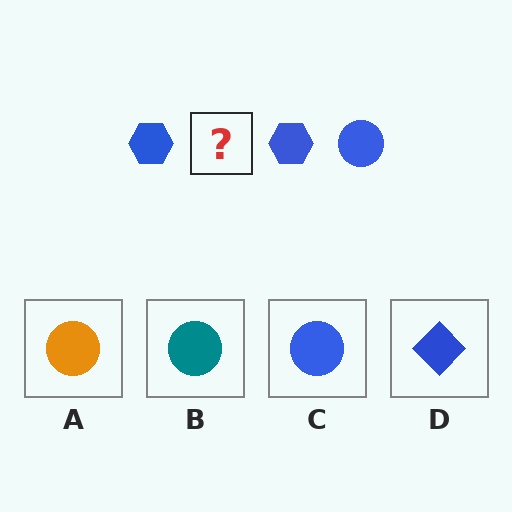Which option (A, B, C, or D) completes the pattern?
C.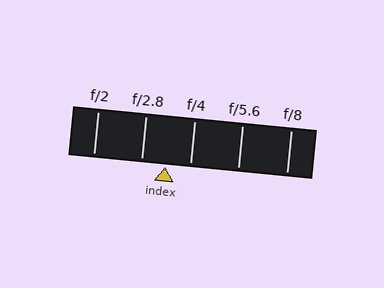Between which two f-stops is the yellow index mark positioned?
The index mark is between f/2.8 and f/4.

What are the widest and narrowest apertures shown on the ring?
The widest aperture shown is f/2 and the narrowest is f/8.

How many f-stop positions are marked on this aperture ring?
There are 5 f-stop positions marked.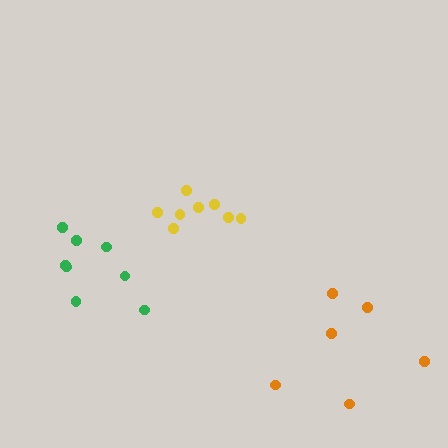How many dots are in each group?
Group 1: 6 dots, Group 2: 8 dots, Group 3: 8 dots (22 total).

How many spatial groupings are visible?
There are 3 spatial groupings.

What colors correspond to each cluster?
The clusters are colored: orange, green, yellow.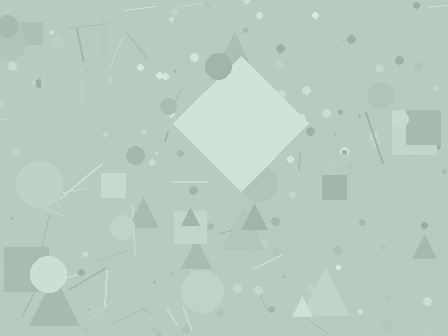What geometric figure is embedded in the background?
A diamond is embedded in the background.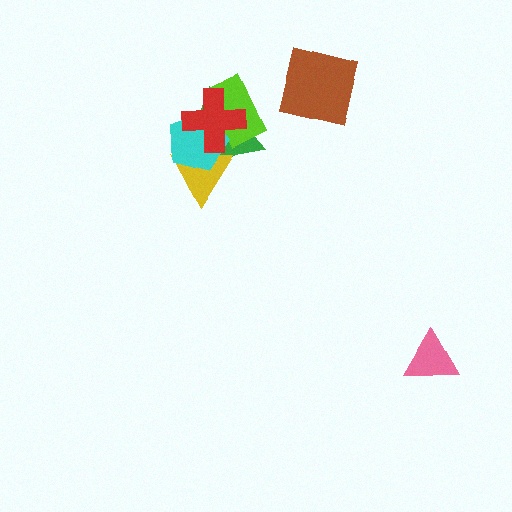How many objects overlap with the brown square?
0 objects overlap with the brown square.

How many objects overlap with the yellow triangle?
3 objects overlap with the yellow triangle.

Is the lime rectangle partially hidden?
Yes, it is partially covered by another shape.